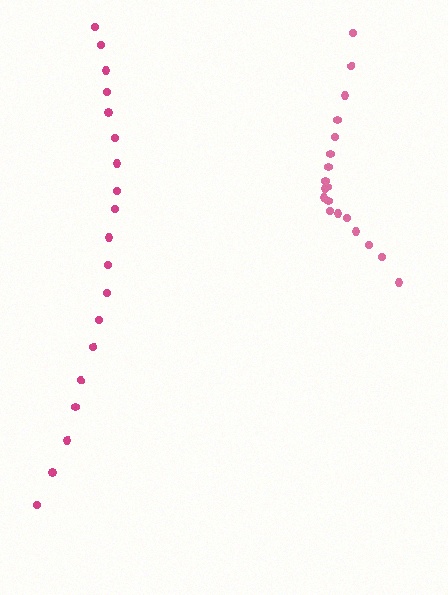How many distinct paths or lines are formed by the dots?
There are 2 distinct paths.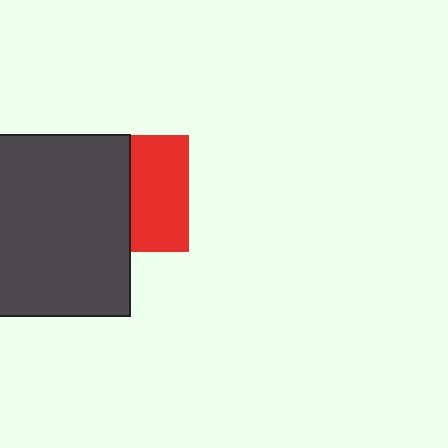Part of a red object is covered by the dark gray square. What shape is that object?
It is a square.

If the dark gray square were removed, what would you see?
You would see the complete red square.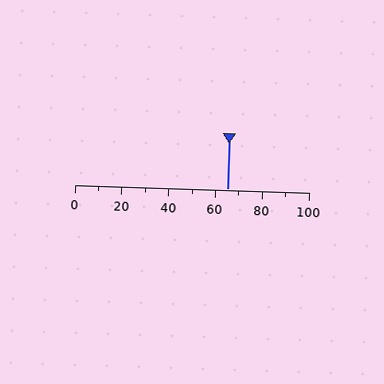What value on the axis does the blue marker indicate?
The marker indicates approximately 65.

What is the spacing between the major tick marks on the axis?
The major ticks are spaced 20 apart.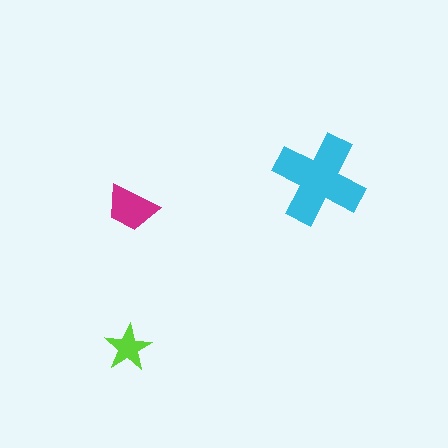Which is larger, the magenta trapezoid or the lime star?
The magenta trapezoid.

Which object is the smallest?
The lime star.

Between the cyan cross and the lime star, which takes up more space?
The cyan cross.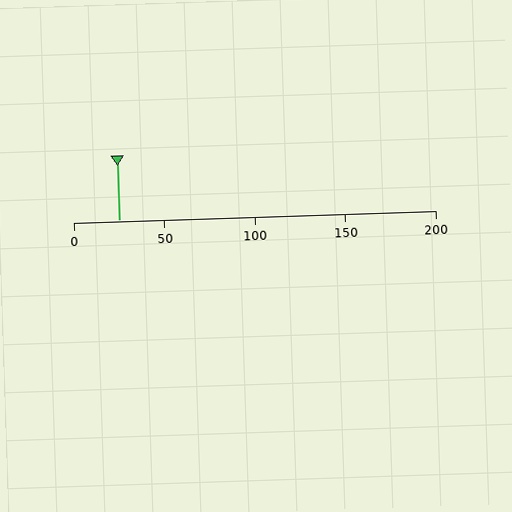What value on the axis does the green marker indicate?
The marker indicates approximately 25.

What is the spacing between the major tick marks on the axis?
The major ticks are spaced 50 apart.